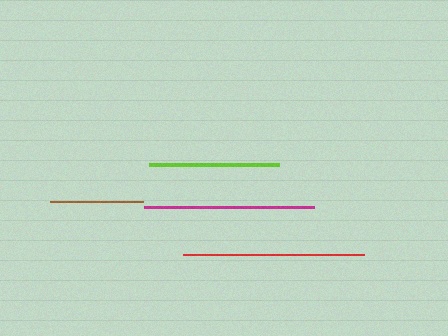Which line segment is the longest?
The red line is the longest at approximately 181 pixels.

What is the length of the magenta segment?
The magenta segment is approximately 170 pixels long.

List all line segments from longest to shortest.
From longest to shortest: red, magenta, lime, brown.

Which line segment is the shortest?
The brown line is the shortest at approximately 93 pixels.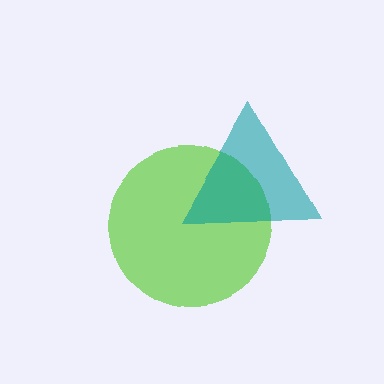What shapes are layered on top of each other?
The layered shapes are: a lime circle, a teal triangle.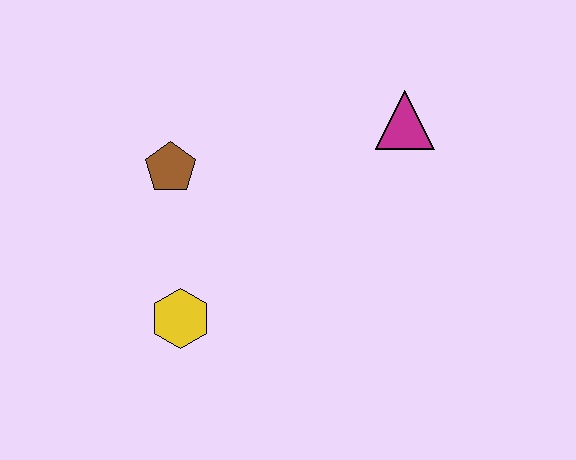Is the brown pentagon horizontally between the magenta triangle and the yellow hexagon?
No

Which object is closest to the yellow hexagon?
The brown pentagon is closest to the yellow hexagon.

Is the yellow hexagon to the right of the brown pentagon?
Yes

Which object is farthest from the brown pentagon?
The magenta triangle is farthest from the brown pentagon.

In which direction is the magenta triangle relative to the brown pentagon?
The magenta triangle is to the right of the brown pentagon.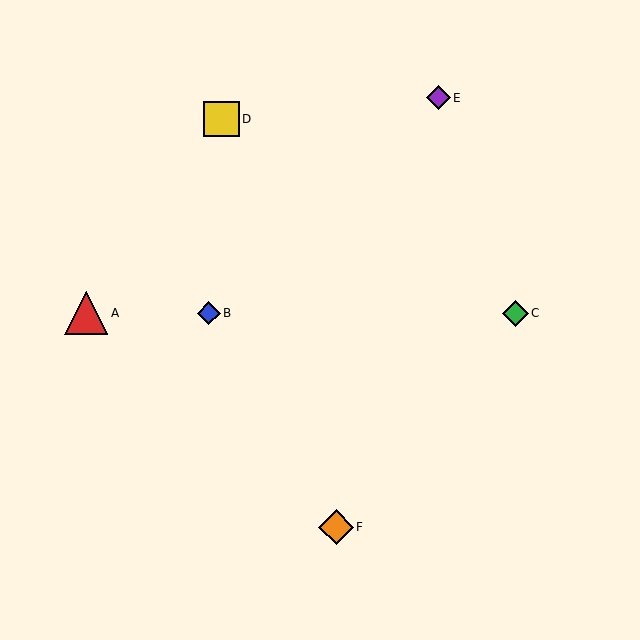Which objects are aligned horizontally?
Objects A, B, C are aligned horizontally.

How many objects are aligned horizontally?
3 objects (A, B, C) are aligned horizontally.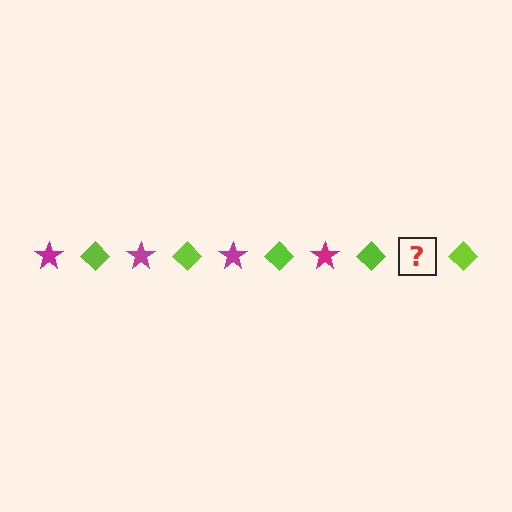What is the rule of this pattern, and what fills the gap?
The rule is that the pattern alternates between magenta star and lime diamond. The gap should be filled with a magenta star.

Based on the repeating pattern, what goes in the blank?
The blank should be a magenta star.